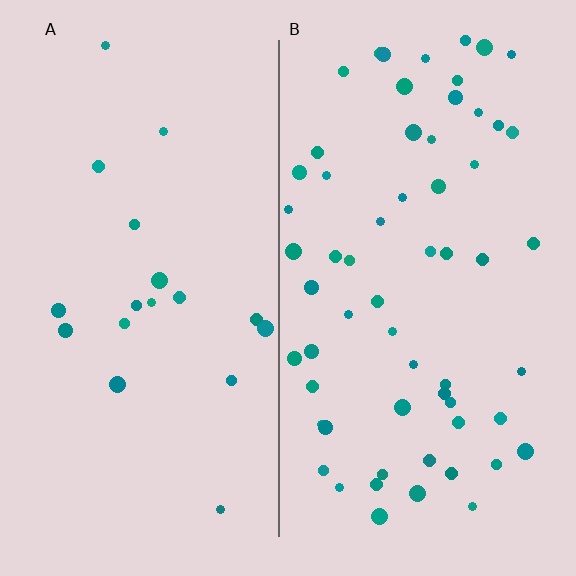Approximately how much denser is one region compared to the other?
Approximately 3.4× — region B over region A.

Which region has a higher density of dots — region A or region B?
B (the right).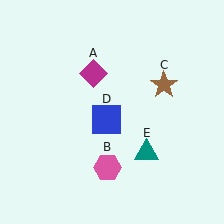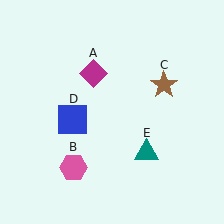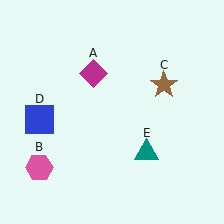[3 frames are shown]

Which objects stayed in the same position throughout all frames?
Magenta diamond (object A) and brown star (object C) and teal triangle (object E) remained stationary.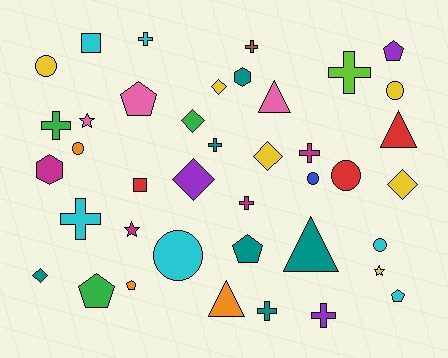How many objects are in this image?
There are 40 objects.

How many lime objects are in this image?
There is 1 lime object.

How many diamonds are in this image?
There are 6 diamonds.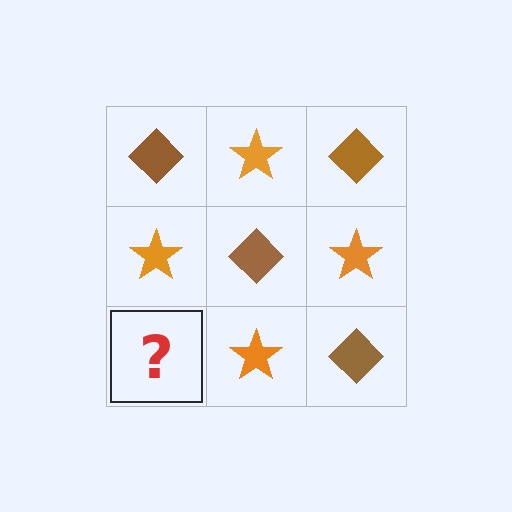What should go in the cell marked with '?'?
The missing cell should contain a brown diamond.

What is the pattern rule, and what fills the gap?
The rule is that it alternates brown diamond and orange star in a checkerboard pattern. The gap should be filled with a brown diamond.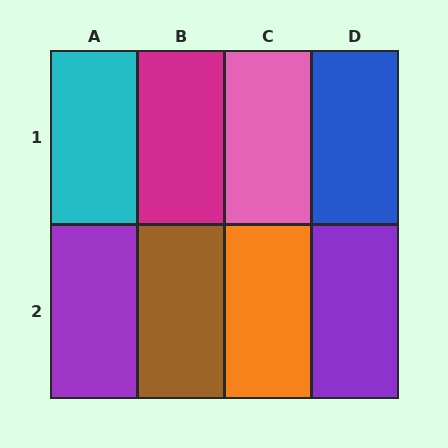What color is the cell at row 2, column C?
Orange.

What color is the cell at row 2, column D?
Purple.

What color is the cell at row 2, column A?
Purple.